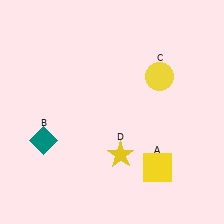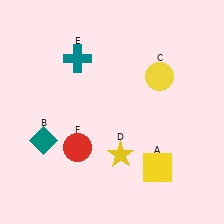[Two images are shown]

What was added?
A teal cross (E), a red circle (F) were added in Image 2.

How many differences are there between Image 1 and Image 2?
There are 2 differences between the two images.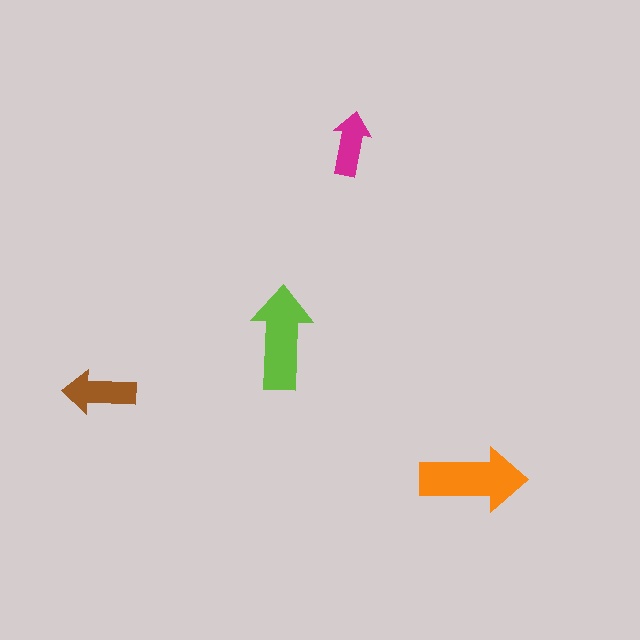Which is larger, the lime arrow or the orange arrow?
The orange one.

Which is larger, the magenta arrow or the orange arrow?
The orange one.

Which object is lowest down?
The orange arrow is bottommost.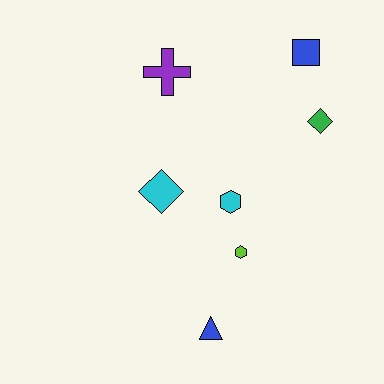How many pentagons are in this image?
There are no pentagons.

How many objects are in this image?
There are 7 objects.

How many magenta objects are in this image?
There are no magenta objects.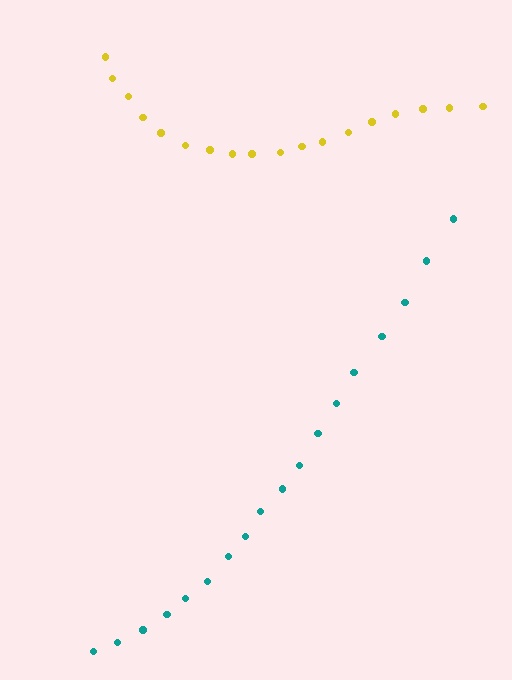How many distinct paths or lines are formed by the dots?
There are 2 distinct paths.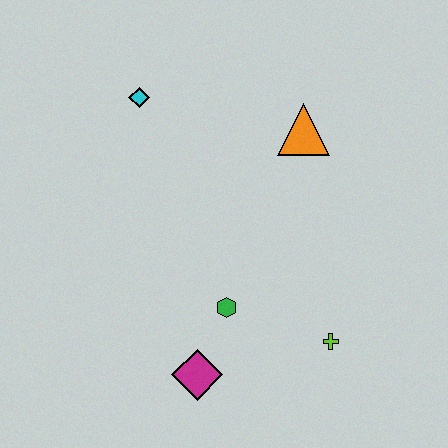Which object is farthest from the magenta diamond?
The cyan diamond is farthest from the magenta diamond.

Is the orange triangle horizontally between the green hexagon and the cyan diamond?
No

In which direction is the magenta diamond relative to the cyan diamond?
The magenta diamond is below the cyan diamond.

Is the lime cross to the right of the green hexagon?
Yes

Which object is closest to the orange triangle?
The cyan diamond is closest to the orange triangle.